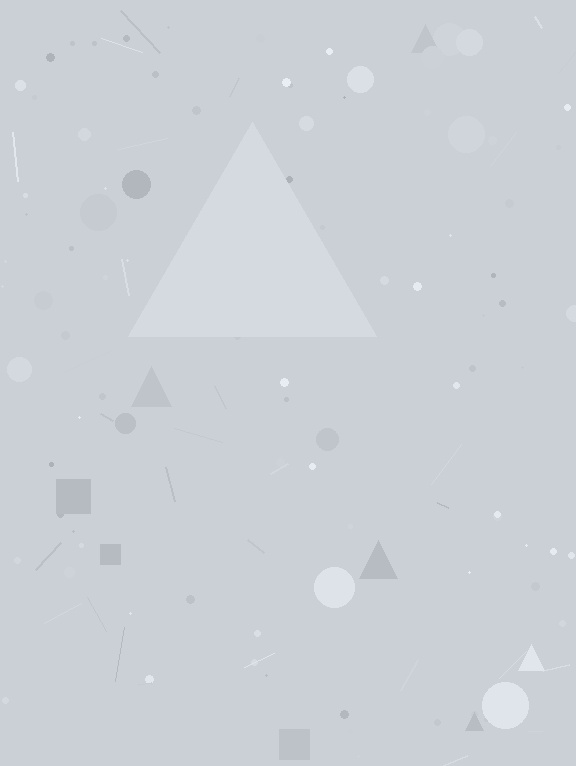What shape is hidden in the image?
A triangle is hidden in the image.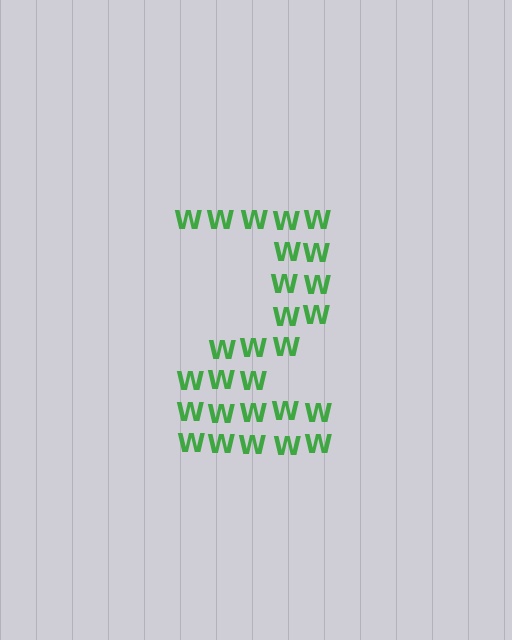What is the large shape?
The large shape is the digit 2.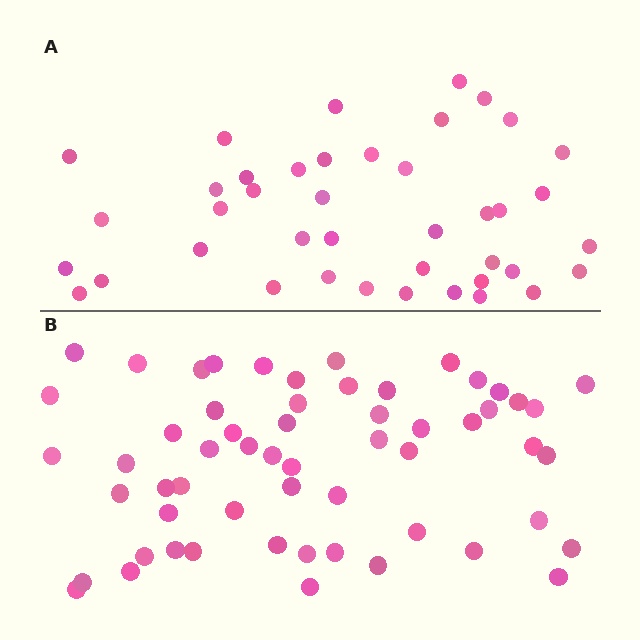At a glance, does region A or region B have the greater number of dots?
Region B (the bottom region) has more dots.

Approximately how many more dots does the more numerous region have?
Region B has approximately 15 more dots than region A.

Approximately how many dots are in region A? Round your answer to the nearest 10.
About 40 dots. (The exact count is 41, which rounds to 40.)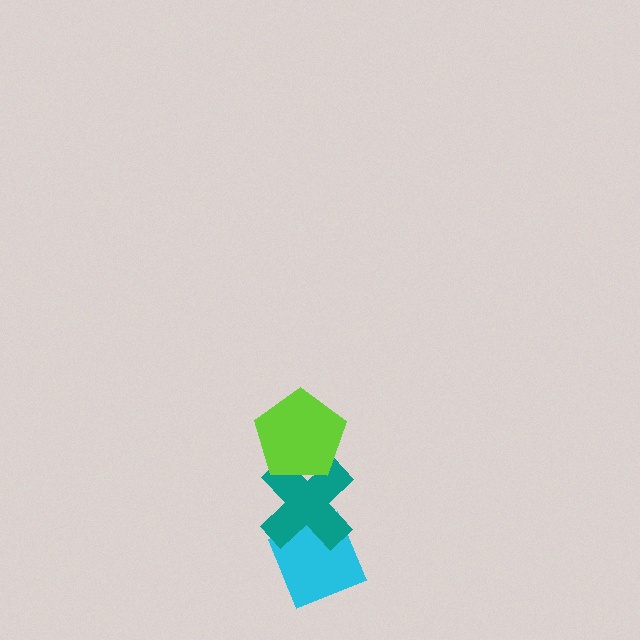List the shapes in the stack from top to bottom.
From top to bottom: the lime pentagon, the teal cross, the cyan diamond.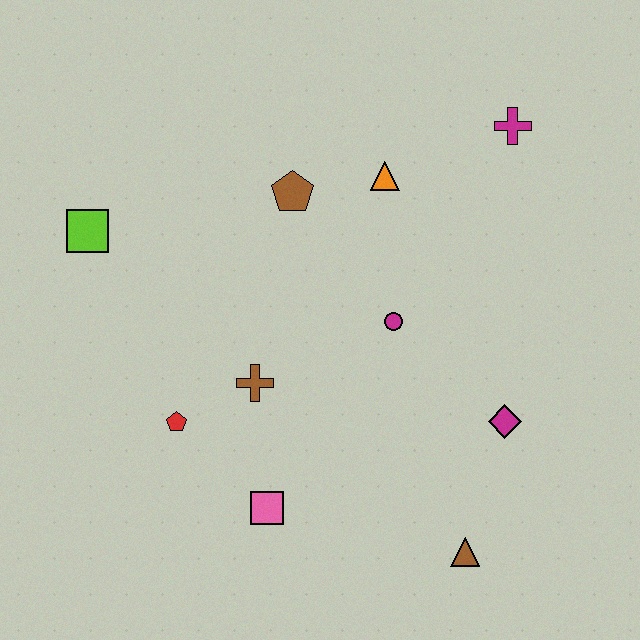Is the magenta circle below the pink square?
No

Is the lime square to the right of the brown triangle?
No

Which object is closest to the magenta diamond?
The brown triangle is closest to the magenta diamond.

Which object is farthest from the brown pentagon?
The brown triangle is farthest from the brown pentagon.